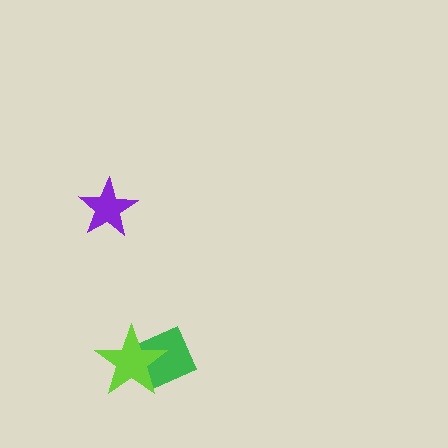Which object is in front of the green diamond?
The lime star is in front of the green diamond.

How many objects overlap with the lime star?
1 object overlaps with the lime star.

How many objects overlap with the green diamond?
1 object overlaps with the green diamond.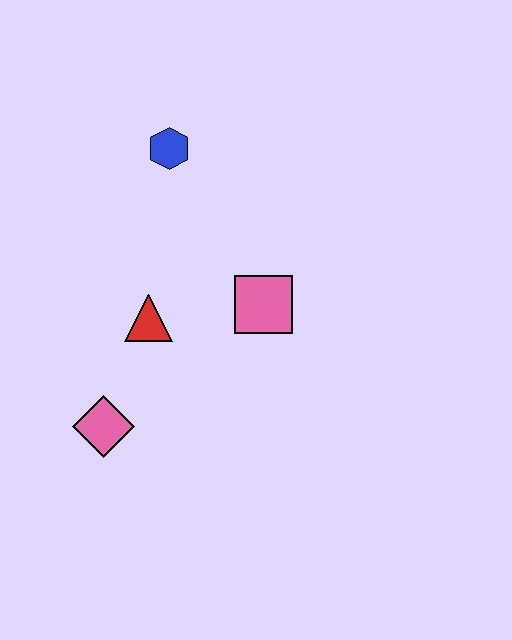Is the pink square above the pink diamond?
Yes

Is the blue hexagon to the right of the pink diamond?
Yes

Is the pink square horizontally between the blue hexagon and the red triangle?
No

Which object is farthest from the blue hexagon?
The pink diamond is farthest from the blue hexagon.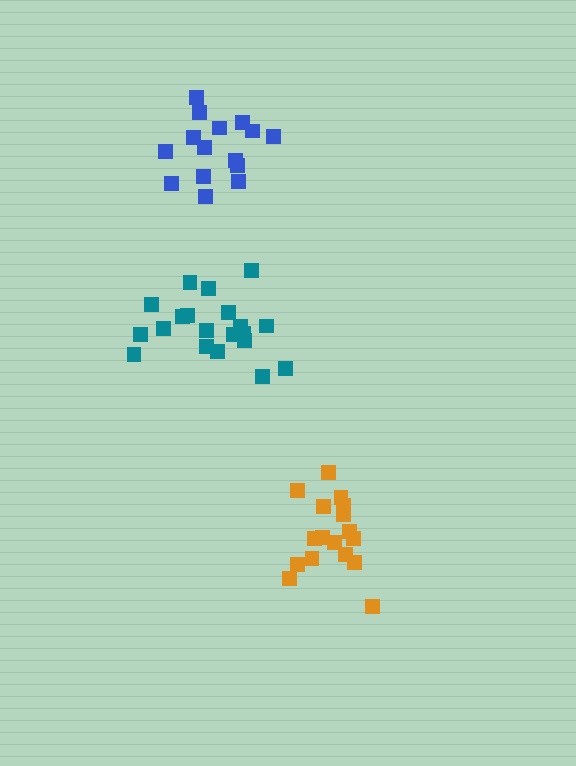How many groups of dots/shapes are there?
There are 3 groups.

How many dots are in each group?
Group 1: 17 dots, Group 2: 15 dots, Group 3: 20 dots (52 total).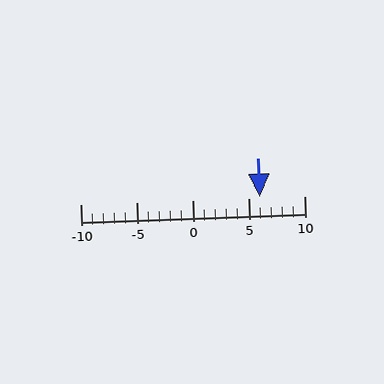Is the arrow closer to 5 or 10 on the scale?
The arrow is closer to 5.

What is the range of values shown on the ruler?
The ruler shows values from -10 to 10.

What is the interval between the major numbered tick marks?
The major tick marks are spaced 5 units apart.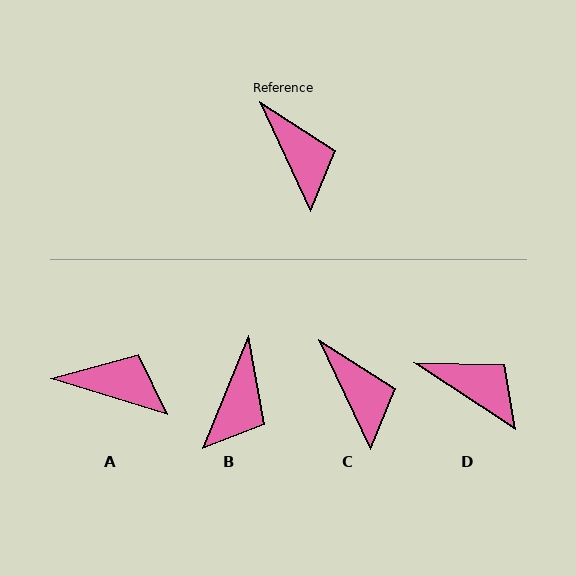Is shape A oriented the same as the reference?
No, it is off by about 48 degrees.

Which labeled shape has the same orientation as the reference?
C.